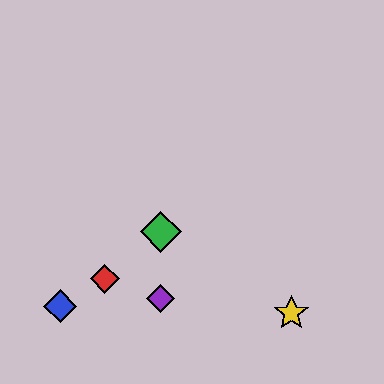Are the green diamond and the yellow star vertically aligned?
No, the green diamond is at x≈161 and the yellow star is at x≈291.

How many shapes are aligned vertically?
2 shapes (the green diamond, the purple diamond) are aligned vertically.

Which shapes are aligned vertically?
The green diamond, the purple diamond are aligned vertically.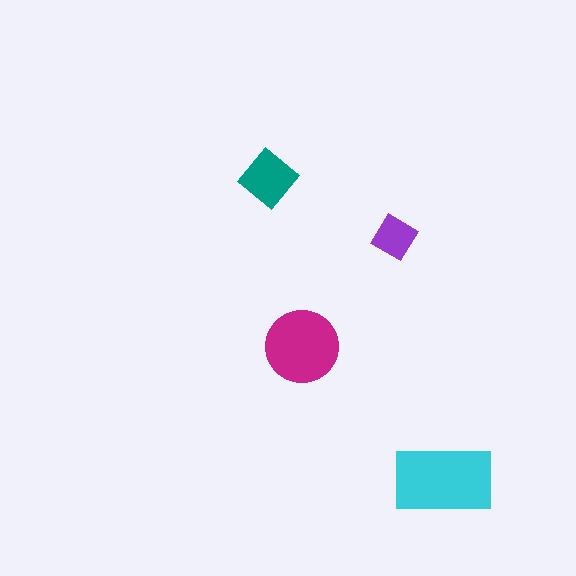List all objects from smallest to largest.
The purple diamond, the teal diamond, the magenta circle, the cyan rectangle.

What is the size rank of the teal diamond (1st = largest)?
3rd.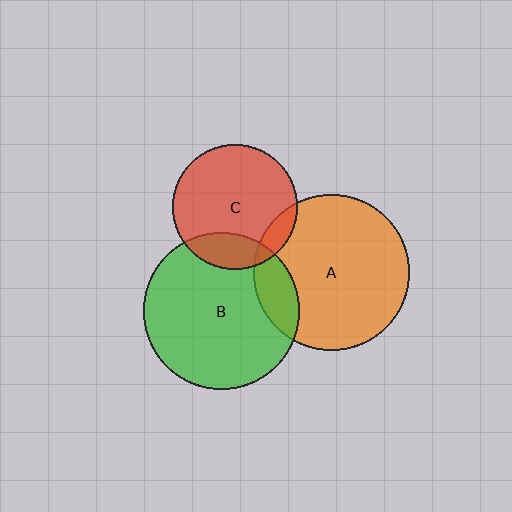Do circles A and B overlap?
Yes.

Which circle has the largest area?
Circle B (green).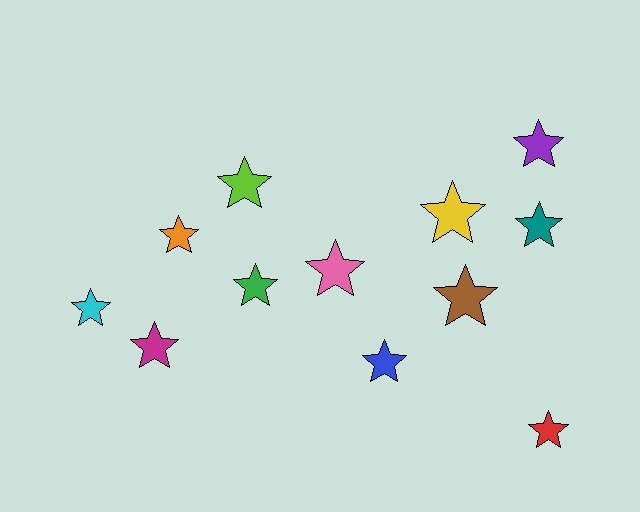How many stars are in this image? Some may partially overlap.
There are 12 stars.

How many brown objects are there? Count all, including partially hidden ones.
There is 1 brown object.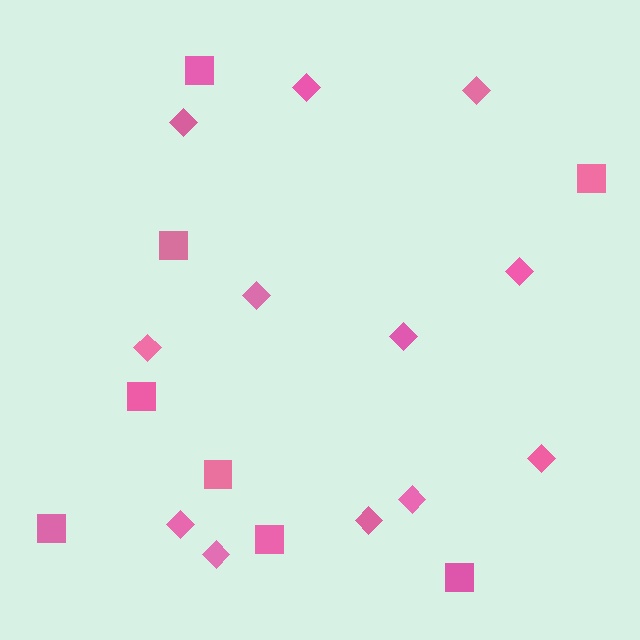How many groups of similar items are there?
There are 2 groups: one group of squares (8) and one group of diamonds (12).